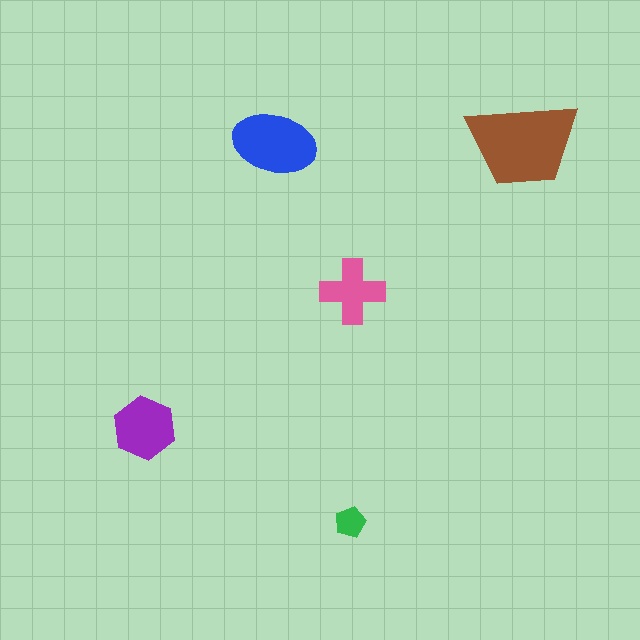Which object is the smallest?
The green pentagon.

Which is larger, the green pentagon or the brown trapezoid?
The brown trapezoid.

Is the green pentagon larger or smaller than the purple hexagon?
Smaller.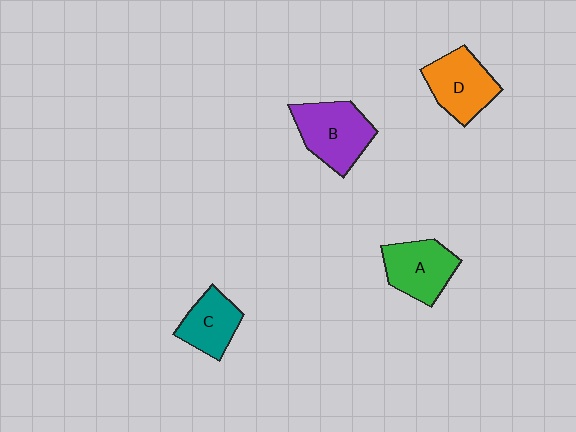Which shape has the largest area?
Shape B (purple).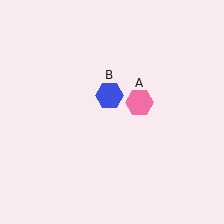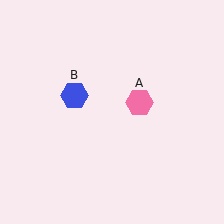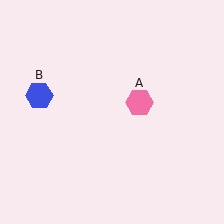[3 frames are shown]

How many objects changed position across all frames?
1 object changed position: blue hexagon (object B).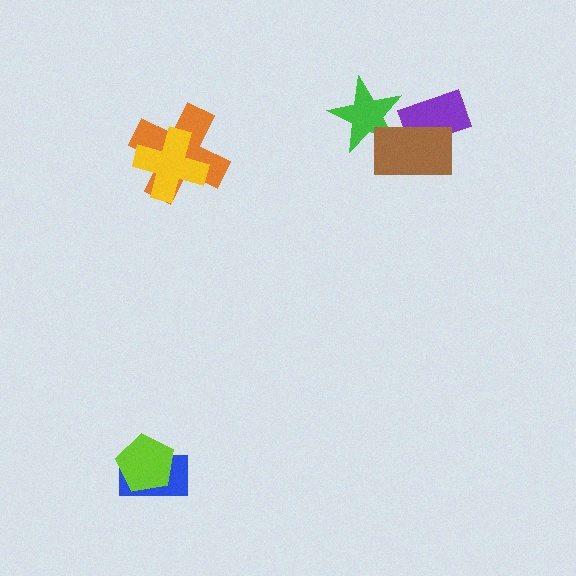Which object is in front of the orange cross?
The yellow cross is in front of the orange cross.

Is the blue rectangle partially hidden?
Yes, it is partially covered by another shape.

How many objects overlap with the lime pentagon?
1 object overlaps with the lime pentagon.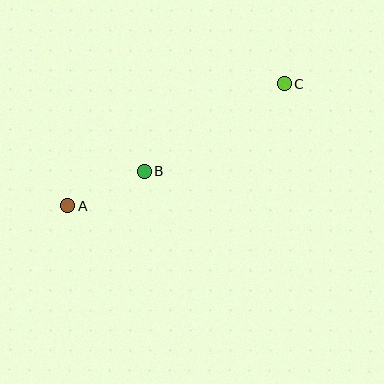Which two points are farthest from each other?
Points A and C are farthest from each other.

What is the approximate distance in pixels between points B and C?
The distance between B and C is approximately 165 pixels.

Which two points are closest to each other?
Points A and B are closest to each other.